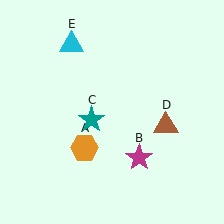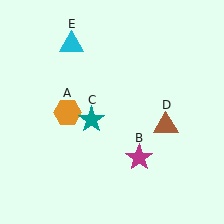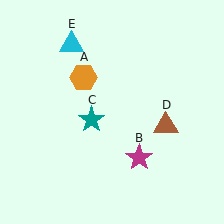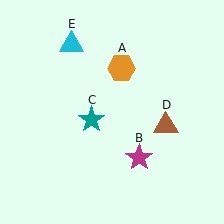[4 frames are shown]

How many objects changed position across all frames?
1 object changed position: orange hexagon (object A).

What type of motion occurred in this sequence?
The orange hexagon (object A) rotated clockwise around the center of the scene.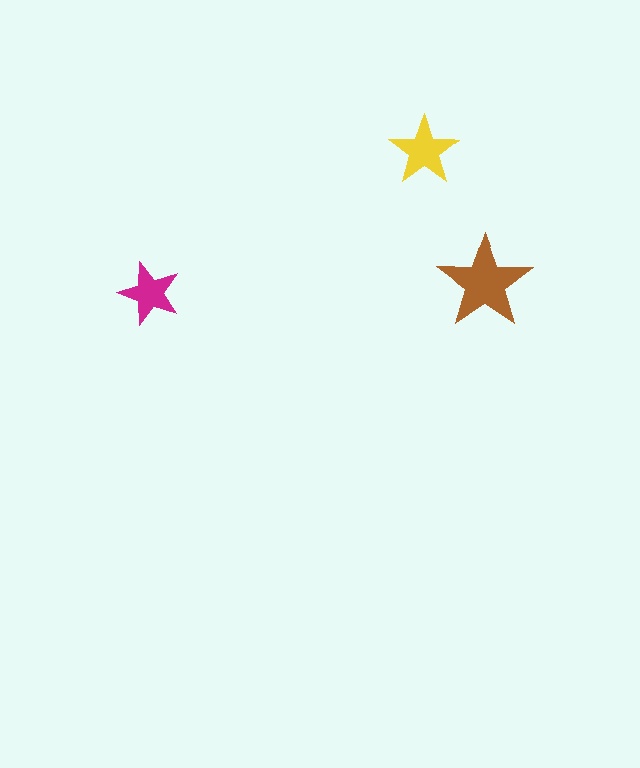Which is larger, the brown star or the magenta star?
The brown one.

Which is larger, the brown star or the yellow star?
The brown one.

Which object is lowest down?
The magenta star is bottommost.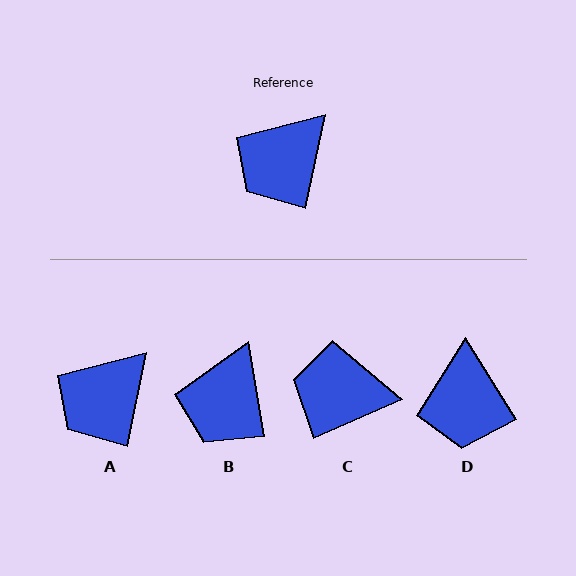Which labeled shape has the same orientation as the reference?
A.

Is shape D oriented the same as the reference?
No, it is off by about 43 degrees.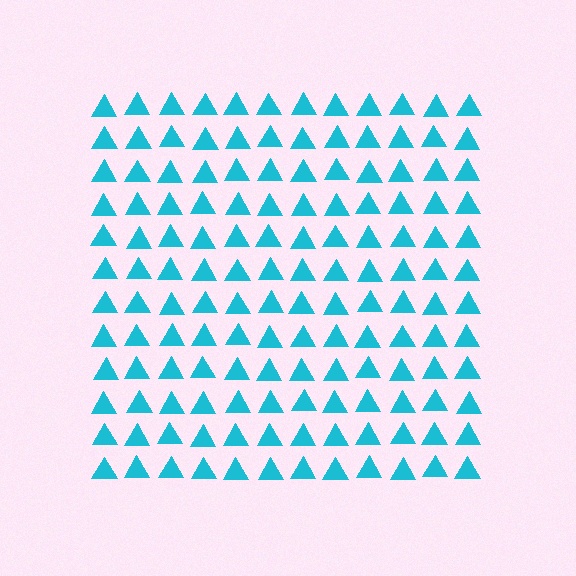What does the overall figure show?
The overall figure shows a square.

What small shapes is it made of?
It is made of small triangles.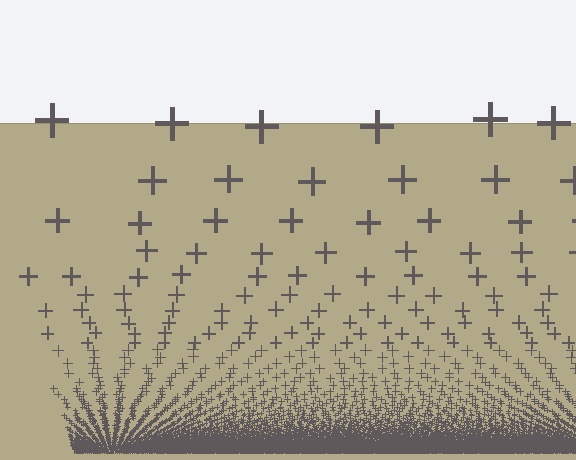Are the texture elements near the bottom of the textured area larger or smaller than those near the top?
Smaller. The gradient is inverted — elements near the bottom are smaller and denser.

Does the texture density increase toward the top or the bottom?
Density increases toward the bottom.